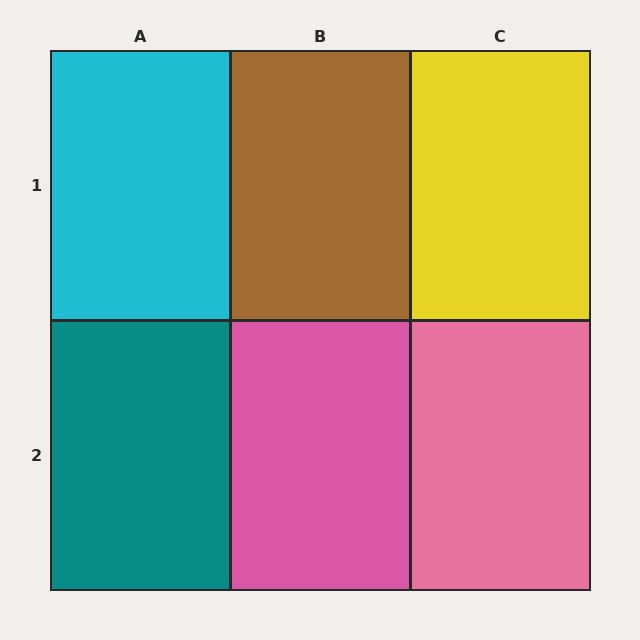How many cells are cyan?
1 cell is cyan.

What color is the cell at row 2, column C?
Pink.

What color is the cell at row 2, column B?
Pink.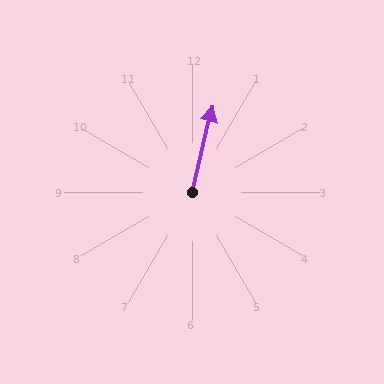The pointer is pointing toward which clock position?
Roughly 12 o'clock.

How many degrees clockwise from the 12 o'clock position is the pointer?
Approximately 14 degrees.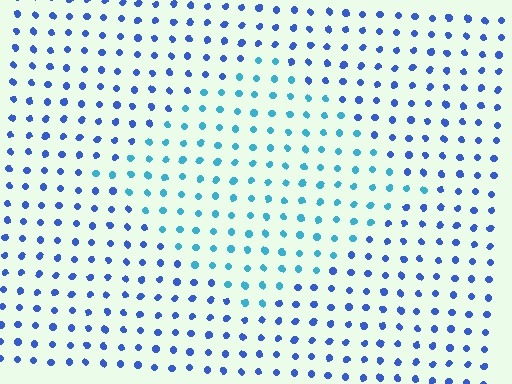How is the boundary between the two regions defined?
The boundary is defined purely by a slight shift in hue (about 35 degrees). Spacing, size, and orientation are identical on both sides.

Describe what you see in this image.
The image is filled with small blue elements in a uniform arrangement. A diamond-shaped region is visible where the elements are tinted to a slightly different hue, forming a subtle color boundary.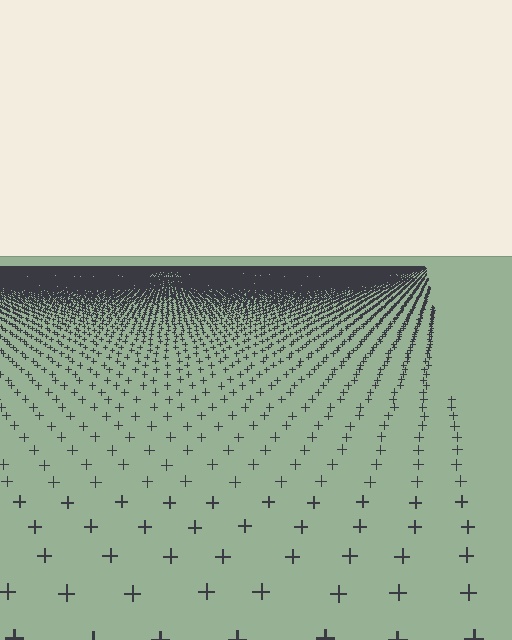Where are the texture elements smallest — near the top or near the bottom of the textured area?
Near the top.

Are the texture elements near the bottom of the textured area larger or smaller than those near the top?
Larger. Near the bottom, elements are closer to the viewer and appear at a bigger on-screen size.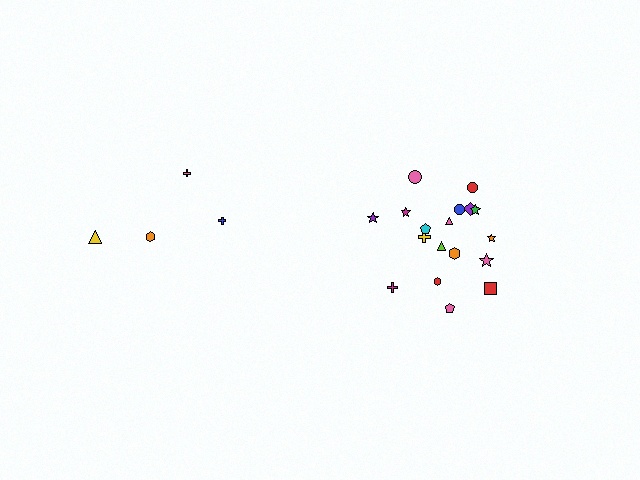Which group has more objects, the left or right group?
The right group.